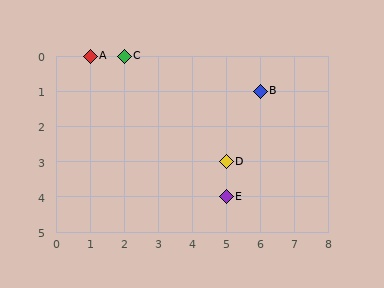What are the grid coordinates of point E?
Point E is at grid coordinates (5, 4).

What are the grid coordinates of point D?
Point D is at grid coordinates (5, 3).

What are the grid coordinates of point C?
Point C is at grid coordinates (2, 0).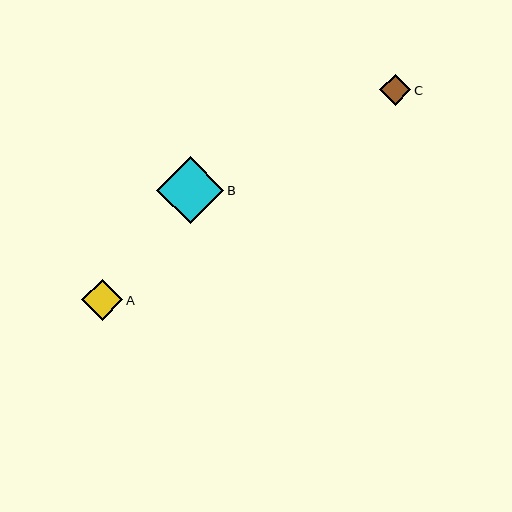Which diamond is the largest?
Diamond B is the largest with a size of approximately 67 pixels.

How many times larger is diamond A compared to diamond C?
Diamond A is approximately 1.3 times the size of diamond C.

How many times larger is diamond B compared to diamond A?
Diamond B is approximately 1.6 times the size of diamond A.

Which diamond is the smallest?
Diamond C is the smallest with a size of approximately 31 pixels.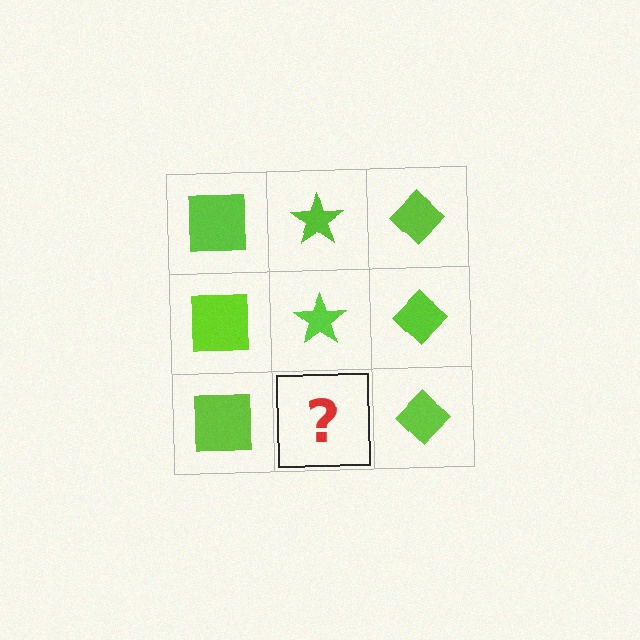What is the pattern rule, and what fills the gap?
The rule is that each column has a consistent shape. The gap should be filled with a lime star.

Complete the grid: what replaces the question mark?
The question mark should be replaced with a lime star.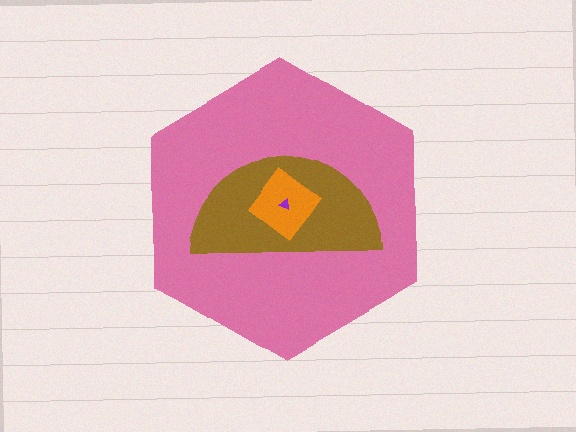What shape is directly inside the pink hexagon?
The brown semicircle.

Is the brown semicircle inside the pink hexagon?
Yes.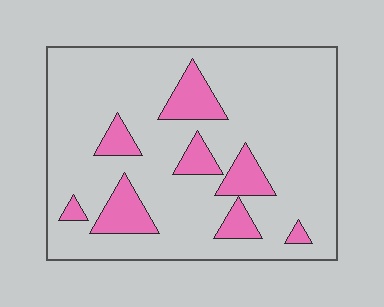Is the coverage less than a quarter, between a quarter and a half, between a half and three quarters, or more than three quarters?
Less than a quarter.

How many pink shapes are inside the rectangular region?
8.